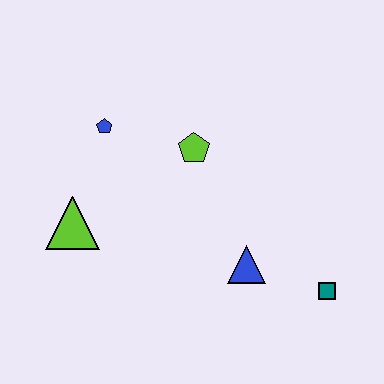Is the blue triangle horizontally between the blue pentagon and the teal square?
Yes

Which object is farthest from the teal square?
The blue pentagon is farthest from the teal square.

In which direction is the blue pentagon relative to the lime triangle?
The blue pentagon is above the lime triangle.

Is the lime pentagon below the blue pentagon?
Yes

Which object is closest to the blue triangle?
The teal square is closest to the blue triangle.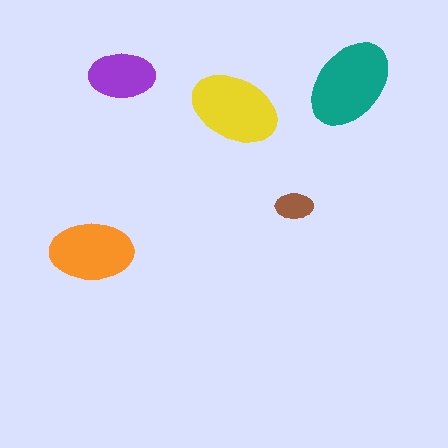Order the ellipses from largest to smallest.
the teal one, the yellow one, the orange one, the purple one, the brown one.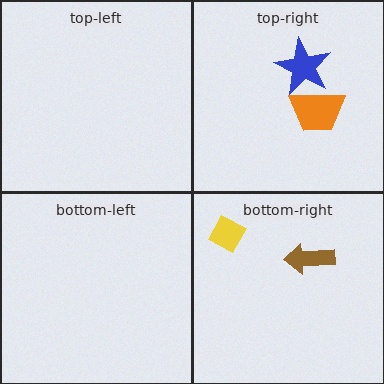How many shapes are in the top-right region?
2.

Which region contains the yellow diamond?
The bottom-right region.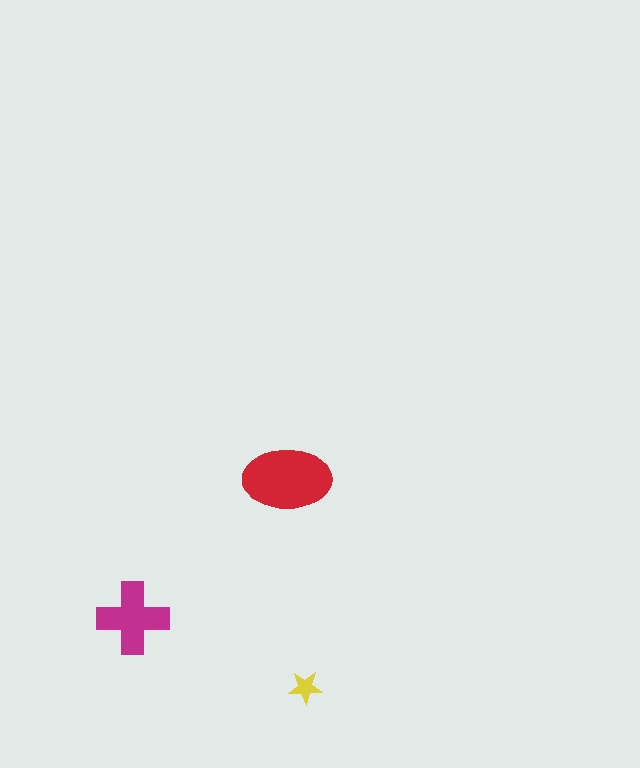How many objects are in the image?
There are 3 objects in the image.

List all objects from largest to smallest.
The red ellipse, the magenta cross, the yellow star.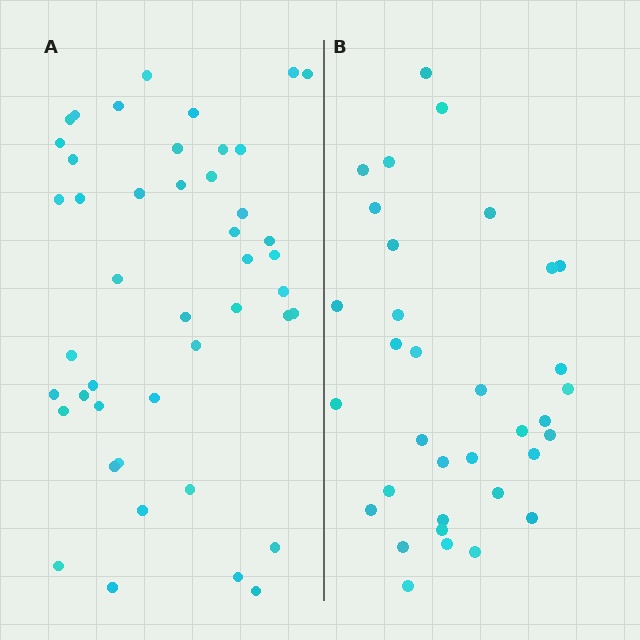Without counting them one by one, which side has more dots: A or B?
Region A (the left region) has more dots.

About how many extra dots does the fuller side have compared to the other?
Region A has roughly 12 or so more dots than region B.